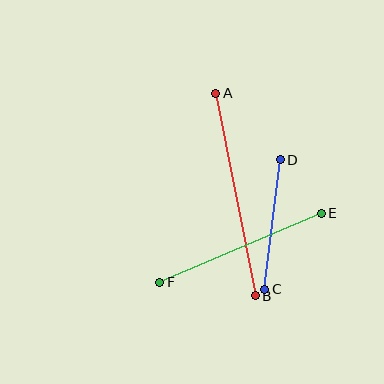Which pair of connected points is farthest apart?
Points A and B are farthest apart.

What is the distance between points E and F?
The distance is approximately 176 pixels.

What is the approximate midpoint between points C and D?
The midpoint is at approximately (272, 224) pixels.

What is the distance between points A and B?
The distance is approximately 206 pixels.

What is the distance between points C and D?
The distance is approximately 130 pixels.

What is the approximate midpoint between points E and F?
The midpoint is at approximately (240, 248) pixels.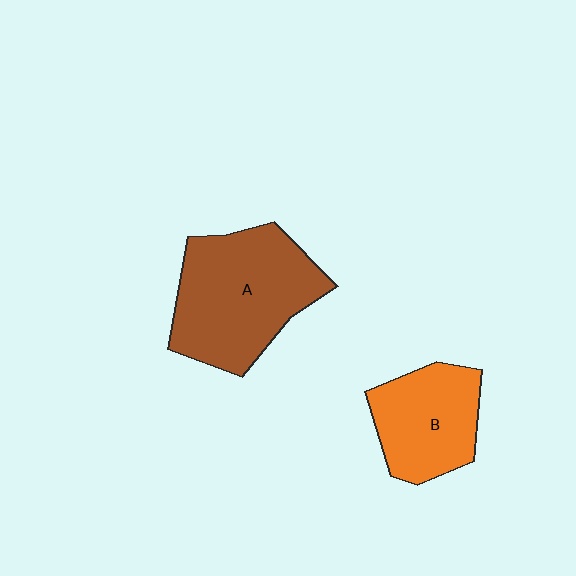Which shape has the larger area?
Shape A (brown).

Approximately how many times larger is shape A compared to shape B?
Approximately 1.5 times.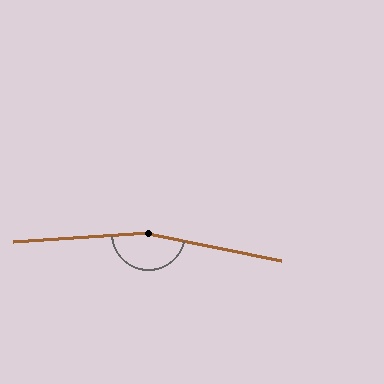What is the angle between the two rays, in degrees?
Approximately 164 degrees.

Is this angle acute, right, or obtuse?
It is obtuse.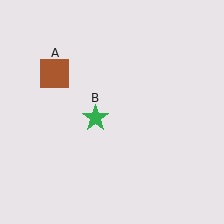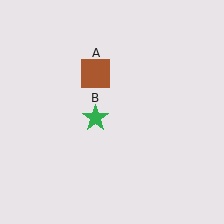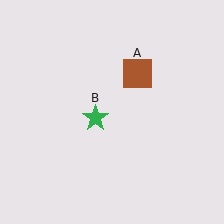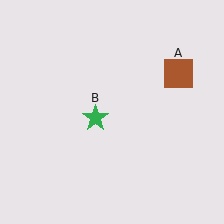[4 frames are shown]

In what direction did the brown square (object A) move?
The brown square (object A) moved right.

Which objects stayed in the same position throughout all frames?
Green star (object B) remained stationary.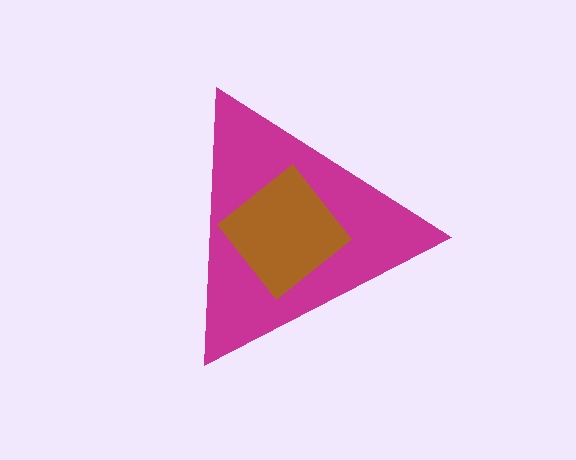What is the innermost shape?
The brown diamond.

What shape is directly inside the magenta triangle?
The brown diamond.